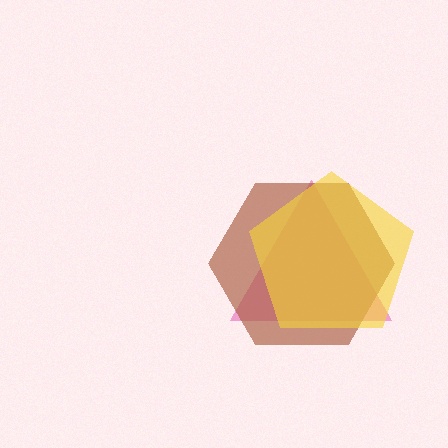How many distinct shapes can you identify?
There are 3 distinct shapes: a pink triangle, a brown hexagon, a yellow pentagon.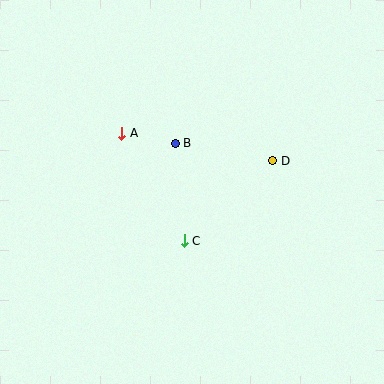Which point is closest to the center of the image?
Point C at (184, 241) is closest to the center.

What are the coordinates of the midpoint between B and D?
The midpoint between B and D is at (224, 152).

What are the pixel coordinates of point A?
Point A is at (122, 133).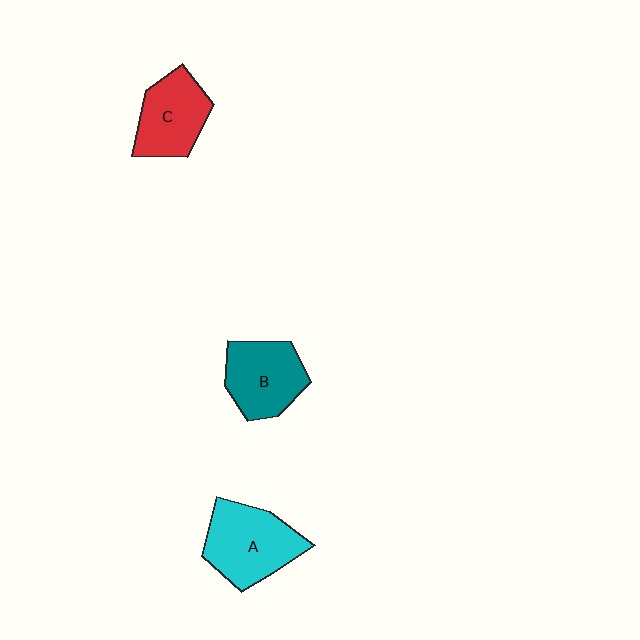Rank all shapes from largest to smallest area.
From largest to smallest: A (cyan), B (teal), C (red).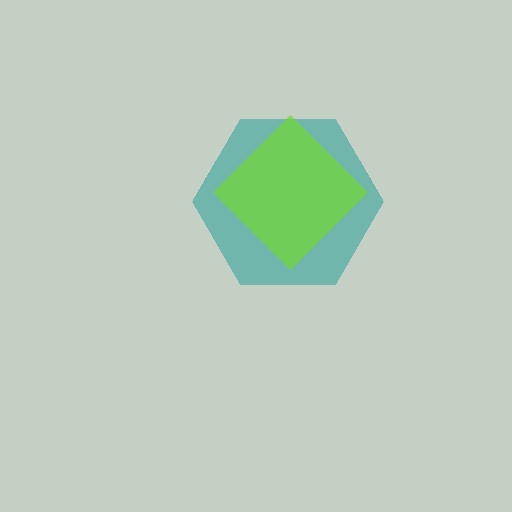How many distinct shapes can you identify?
There are 2 distinct shapes: a teal hexagon, a lime diamond.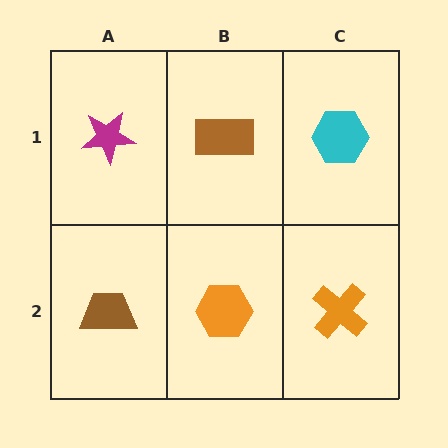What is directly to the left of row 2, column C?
An orange hexagon.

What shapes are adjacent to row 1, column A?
A brown trapezoid (row 2, column A), a brown rectangle (row 1, column B).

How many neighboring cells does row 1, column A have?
2.